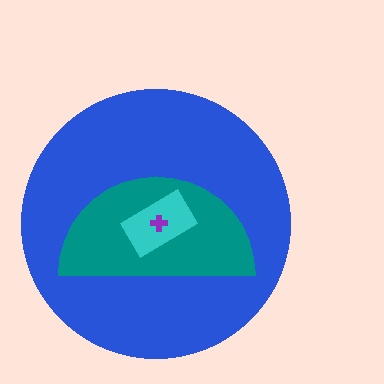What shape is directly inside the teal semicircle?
The cyan rectangle.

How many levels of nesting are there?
4.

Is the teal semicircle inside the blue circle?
Yes.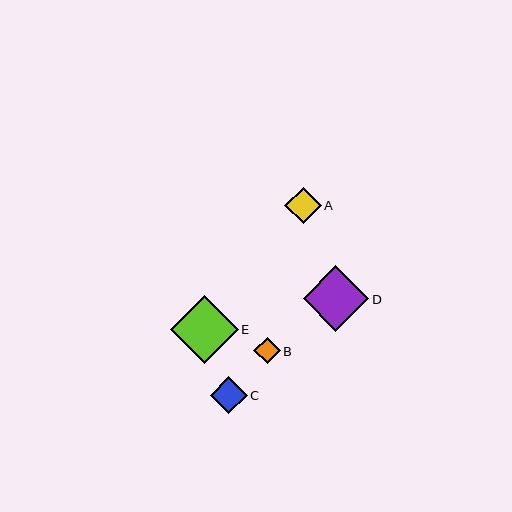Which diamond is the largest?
Diamond E is the largest with a size of approximately 68 pixels.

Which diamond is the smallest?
Diamond B is the smallest with a size of approximately 27 pixels.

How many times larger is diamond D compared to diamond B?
Diamond D is approximately 2.5 times the size of diamond B.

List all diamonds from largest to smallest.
From largest to smallest: E, D, C, A, B.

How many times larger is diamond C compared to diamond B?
Diamond C is approximately 1.4 times the size of diamond B.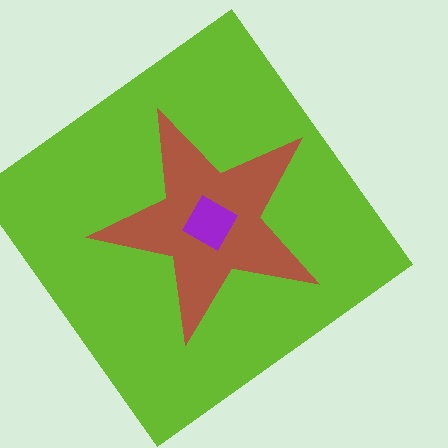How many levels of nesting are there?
3.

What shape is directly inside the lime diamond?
The brown star.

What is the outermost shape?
The lime diamond.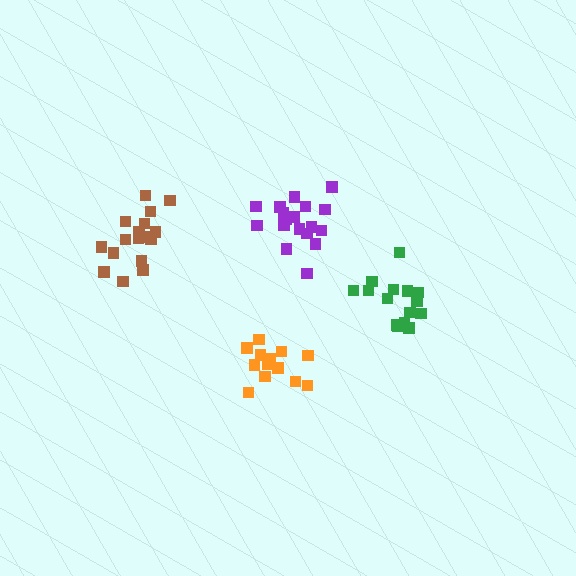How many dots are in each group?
Group 1: 18 dots, Group 2: 13 dots, Group 3: 18 dots, Group 4: 15 dots (64 total).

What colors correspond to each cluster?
The clusters are colored: purple, orange, brown, green.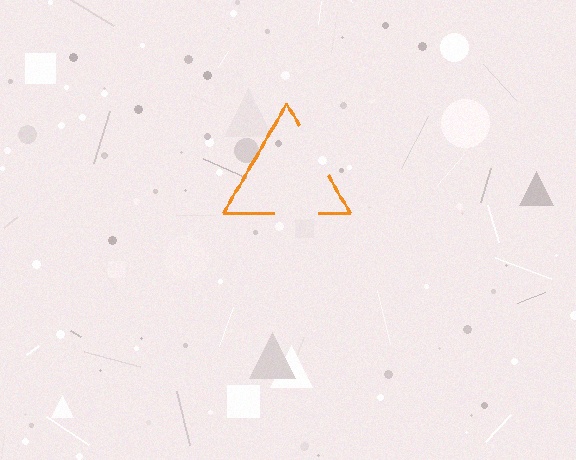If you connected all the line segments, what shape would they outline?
They would outline a triangle.